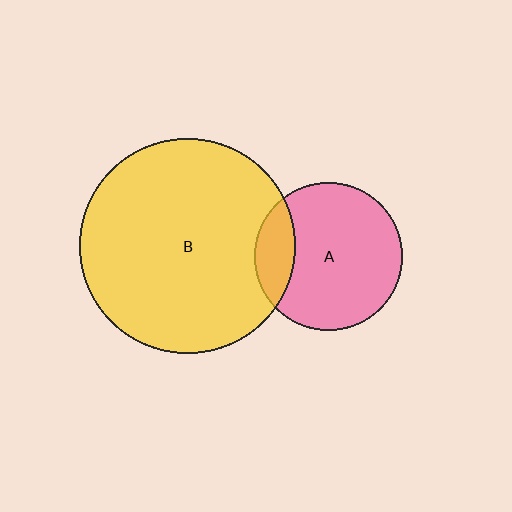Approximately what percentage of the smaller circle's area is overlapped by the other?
Approximately 20%.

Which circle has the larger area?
Circle B (yellow).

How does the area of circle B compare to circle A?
Approximately 2.1 times.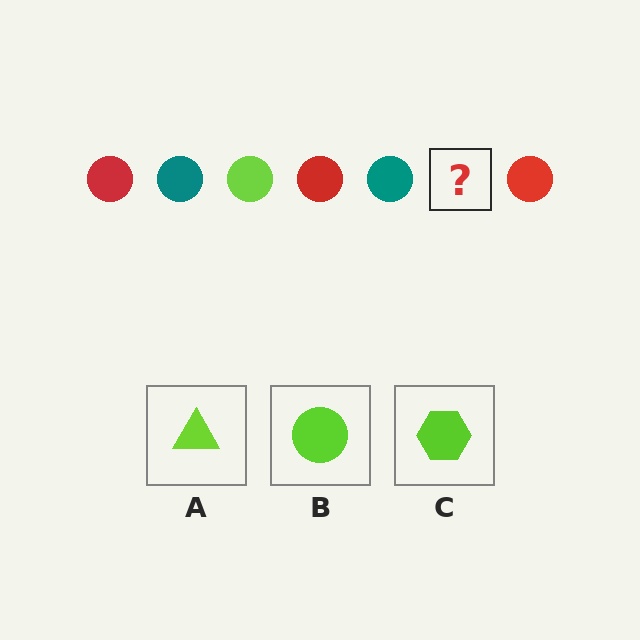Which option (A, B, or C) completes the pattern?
B.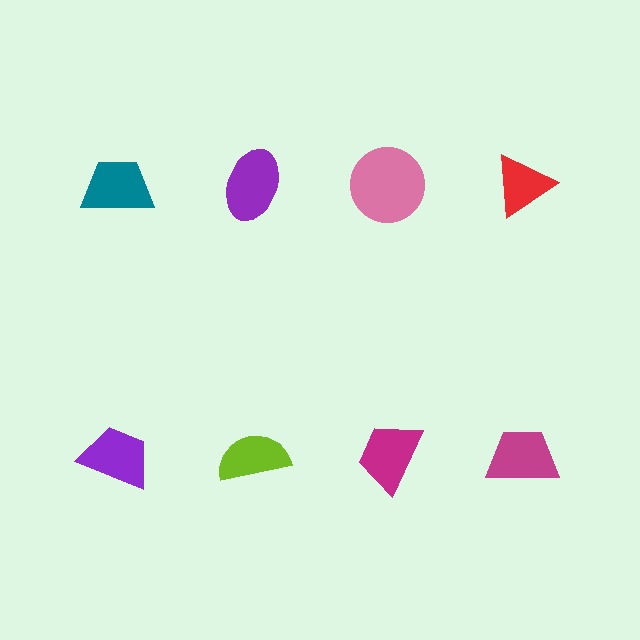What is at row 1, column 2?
A purple ellipse.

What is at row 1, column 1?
A teal trapezoid.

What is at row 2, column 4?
A magenta trapezoid.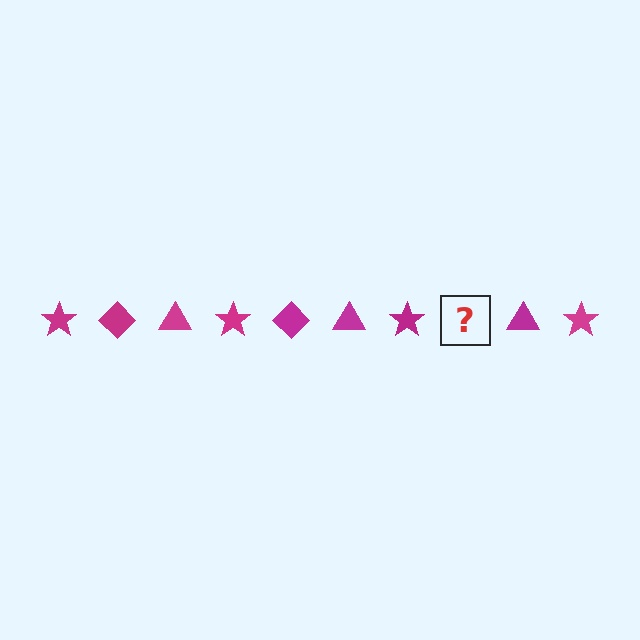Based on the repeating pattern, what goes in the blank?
The blank should be a magenta diamond.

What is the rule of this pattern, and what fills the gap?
The rule is that the pattern cycles through star, diamond, triangle shapes in magenta. The gap should be filled with a magenta diamond.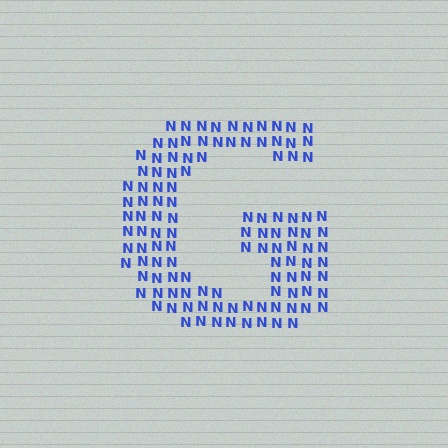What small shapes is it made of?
It is made of small letter N's.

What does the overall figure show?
The overall figure shows the letter G.